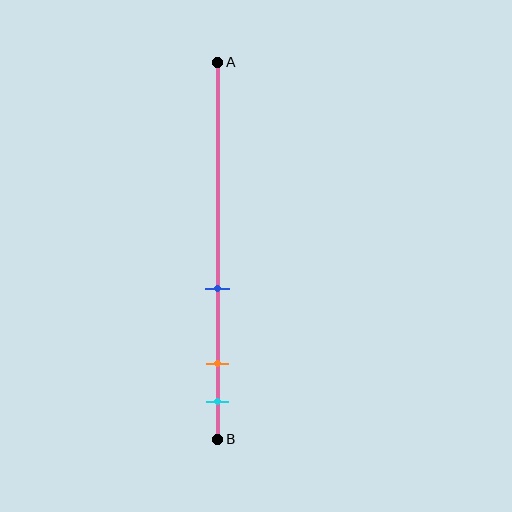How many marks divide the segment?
There are 3 marks dividing the segment.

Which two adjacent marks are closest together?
The orange and cyan marks are the closest adjacent pair.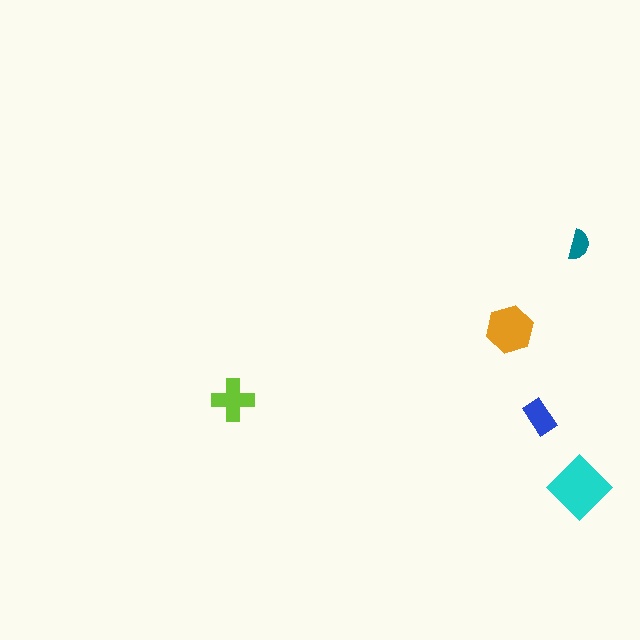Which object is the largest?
The cyan diamond.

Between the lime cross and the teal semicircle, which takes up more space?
The lime cross.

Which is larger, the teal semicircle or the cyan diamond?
The cyan diamond.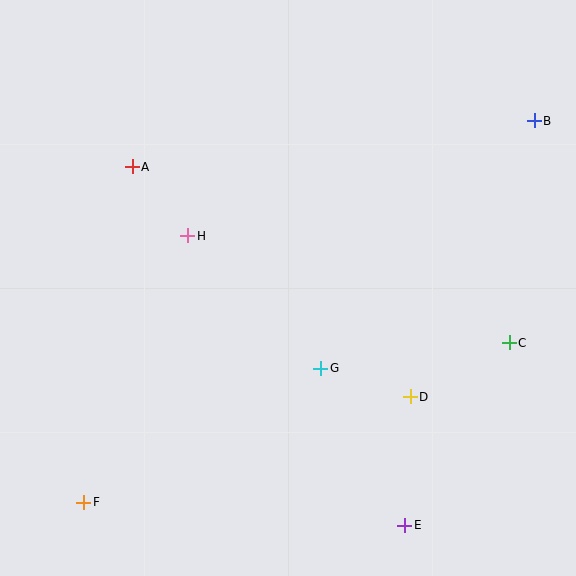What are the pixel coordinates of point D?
Point D is at (410, 397).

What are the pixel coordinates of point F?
Point F is at (84, 502).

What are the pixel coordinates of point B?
Point B is at (534, 121).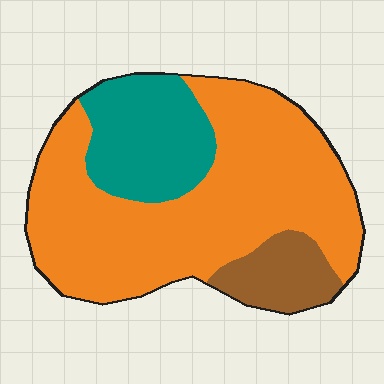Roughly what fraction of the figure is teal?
Teal takes up less than a quarter of the figure.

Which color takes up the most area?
Orange, at roughly 65%.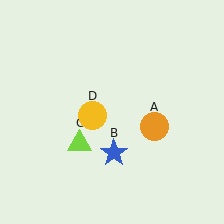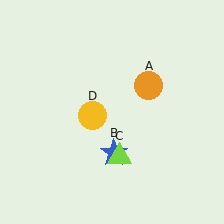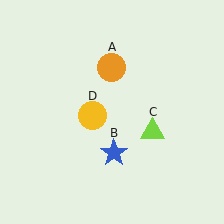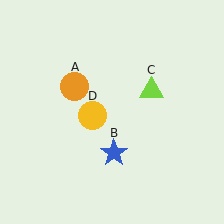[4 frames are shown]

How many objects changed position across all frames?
2 objects changed position: orange circle (object A), lime triangle (object C).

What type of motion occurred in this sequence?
The orange circle (object A), lime triangle (object C) rotated counterclockwise around the center of the scene.